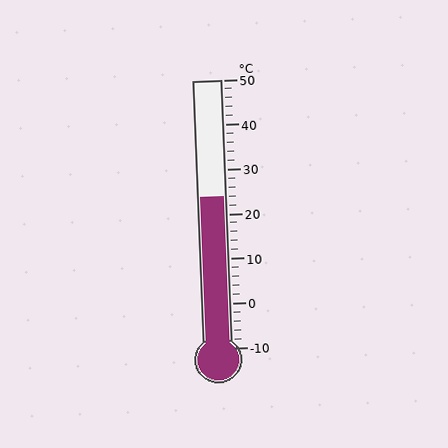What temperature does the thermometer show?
The thermometer shows approximately 24°C.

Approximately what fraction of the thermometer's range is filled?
The thermometer is filled to approximately 55% of its range.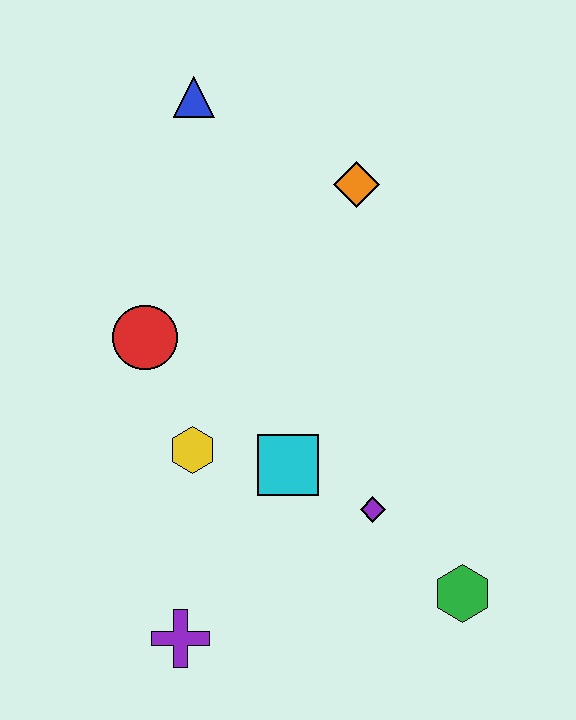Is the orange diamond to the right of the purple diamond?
No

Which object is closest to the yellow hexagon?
The cyan square is closest to the yellow hexagon.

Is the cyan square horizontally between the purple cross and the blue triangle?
No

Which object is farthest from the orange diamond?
The purple cross is farthest from the orange diamond.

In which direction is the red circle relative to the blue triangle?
The red circle is below the blue triangle.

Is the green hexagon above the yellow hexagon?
No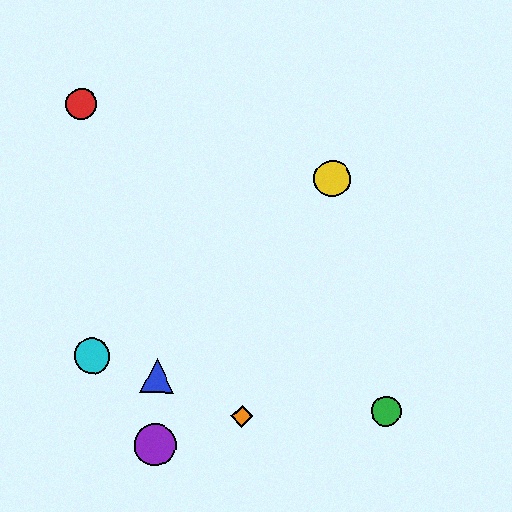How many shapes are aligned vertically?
2 shapes (the blue triangle, the purple circle) are aligned vertically.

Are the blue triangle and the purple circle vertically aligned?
Yes, both are at x≈157.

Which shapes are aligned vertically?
The blue triangle, the purple circle are aligned vertically.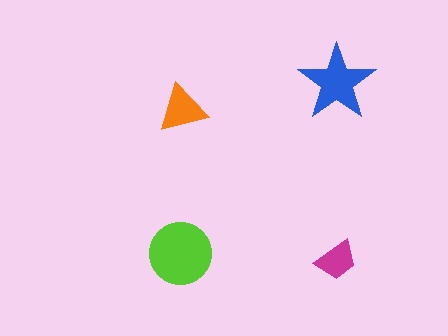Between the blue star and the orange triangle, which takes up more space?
The blue star.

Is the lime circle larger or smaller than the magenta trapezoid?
Larger.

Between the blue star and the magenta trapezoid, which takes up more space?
The blue star.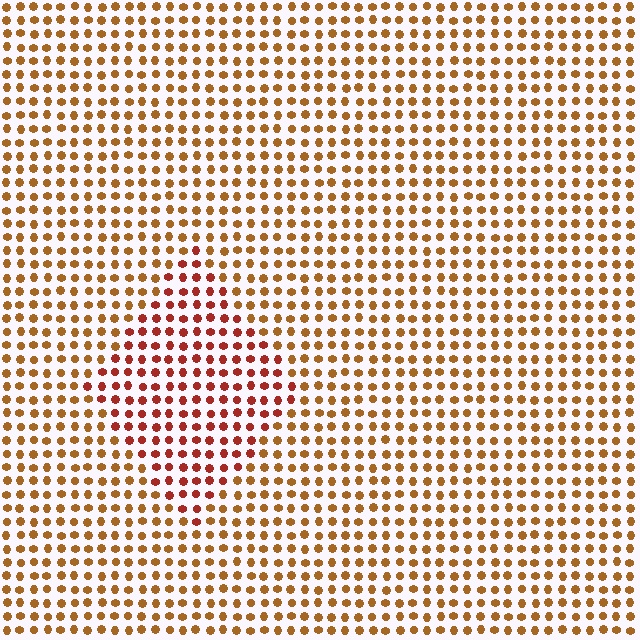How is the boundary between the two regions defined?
The boundary is defined purely by a slight shift in hue (about 29 degrees). Spacing, size, and orientation are identical on both sides.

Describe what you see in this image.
The image is filled with small brown elements in a uniform arrangement. A diamond-shaped region is visible where the elements are tinted to a slightly different hue, forming a subtle color boundary.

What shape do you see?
I see a diamond.